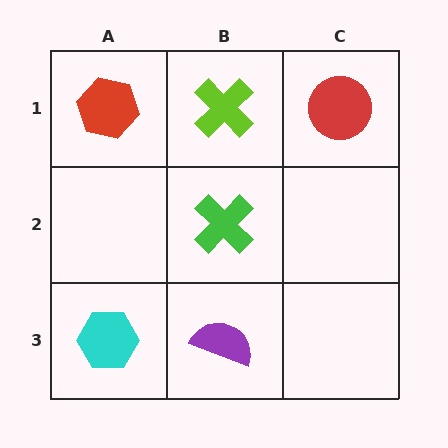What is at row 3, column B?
A purple semicircle.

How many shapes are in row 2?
1 shape.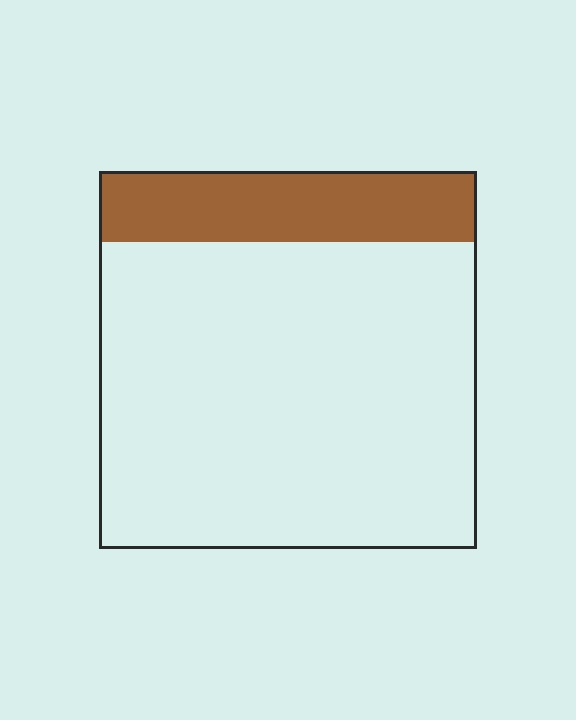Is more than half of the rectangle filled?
No.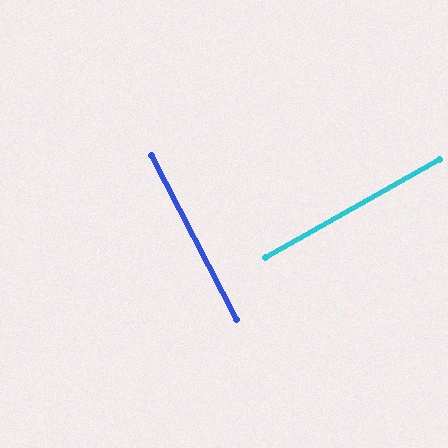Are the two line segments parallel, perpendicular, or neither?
Perpendicular — they meet at approximately 88°.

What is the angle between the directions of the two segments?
Approximately 88 degrees.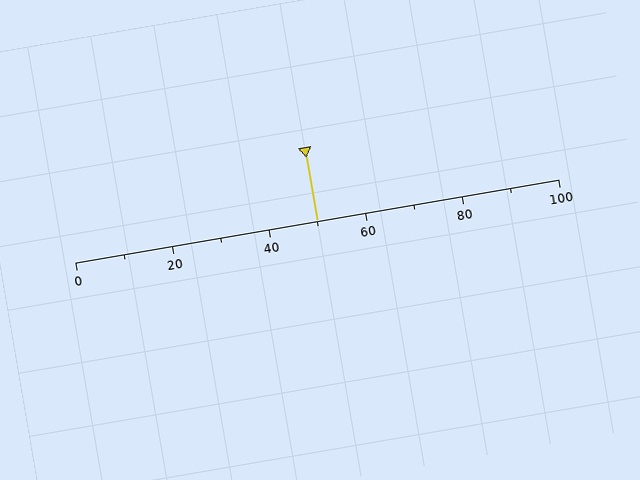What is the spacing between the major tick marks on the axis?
The major ticks are spaced 20 apart.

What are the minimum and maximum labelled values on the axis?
The axis runs from 0 to 100.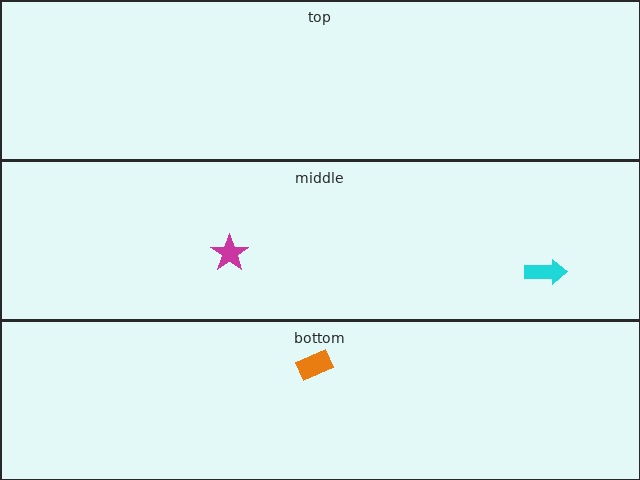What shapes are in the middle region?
The magenta star, the cyan arrow.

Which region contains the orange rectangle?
The bottom region.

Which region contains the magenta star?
The middle region.